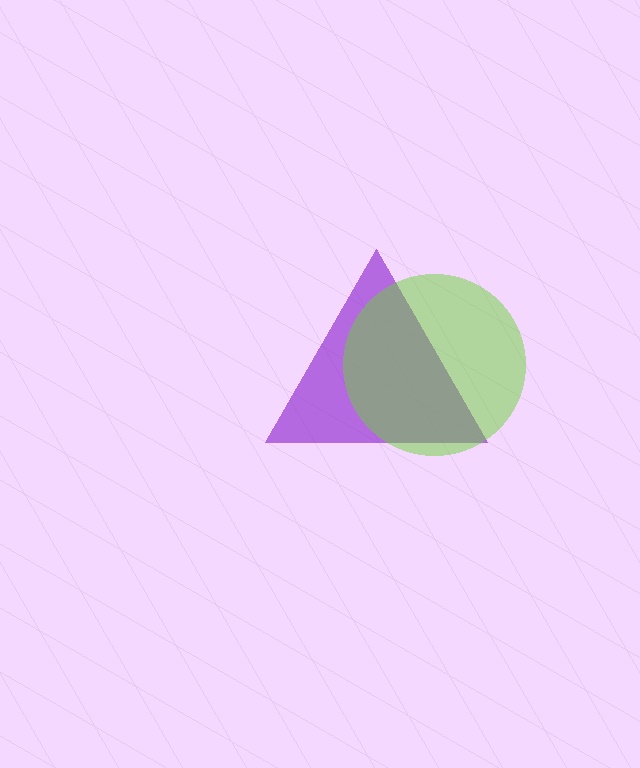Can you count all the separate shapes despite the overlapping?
Yes, there are 2 separate shapes.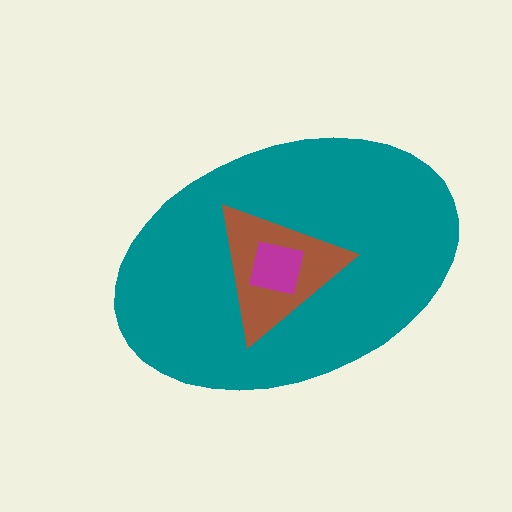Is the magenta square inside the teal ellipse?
Yes.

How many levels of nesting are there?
3.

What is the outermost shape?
The teal ellipse.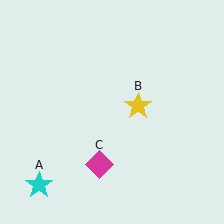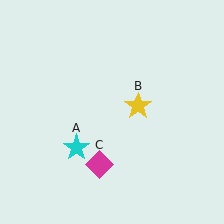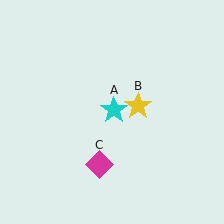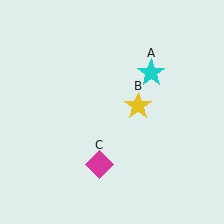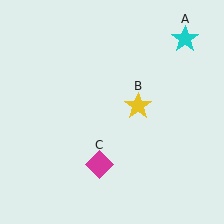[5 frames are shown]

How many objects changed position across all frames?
1 object changed position: cyan star (object A).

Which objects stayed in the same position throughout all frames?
Yellow star (object B) and magenta diamond (object C) remained stationary.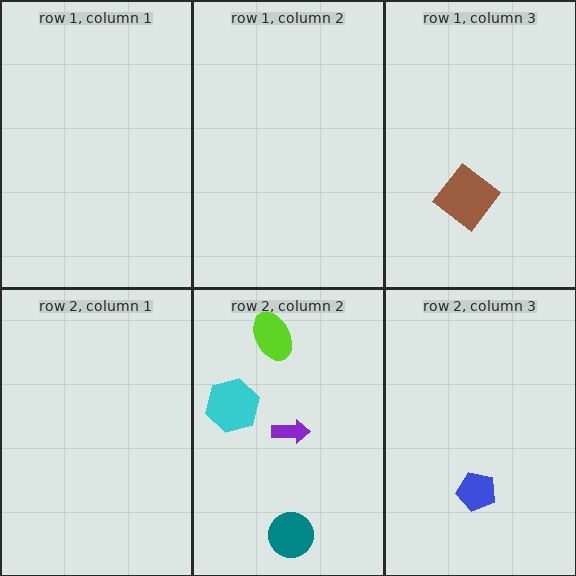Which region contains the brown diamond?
The row 1, column 3 region.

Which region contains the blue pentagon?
The row 2, column 3 region.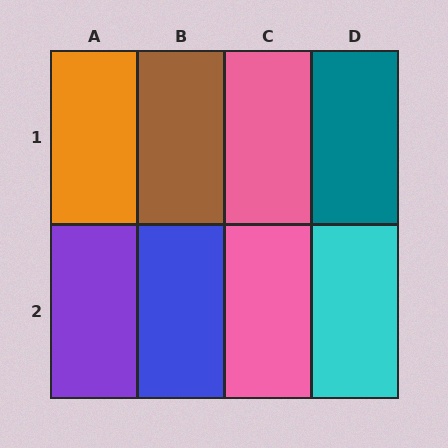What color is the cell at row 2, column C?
Pink.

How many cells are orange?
1 cell is orange.